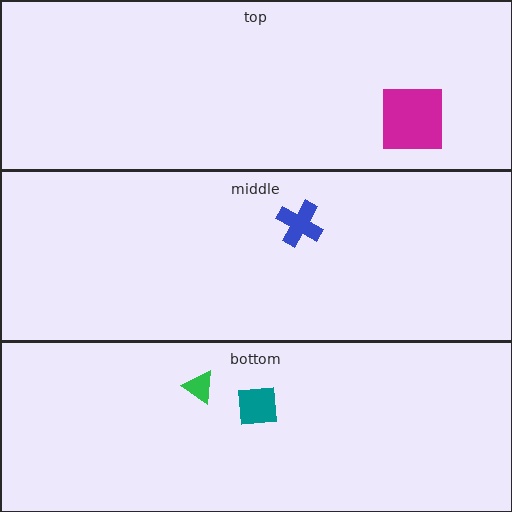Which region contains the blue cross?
The middle region.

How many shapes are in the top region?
1.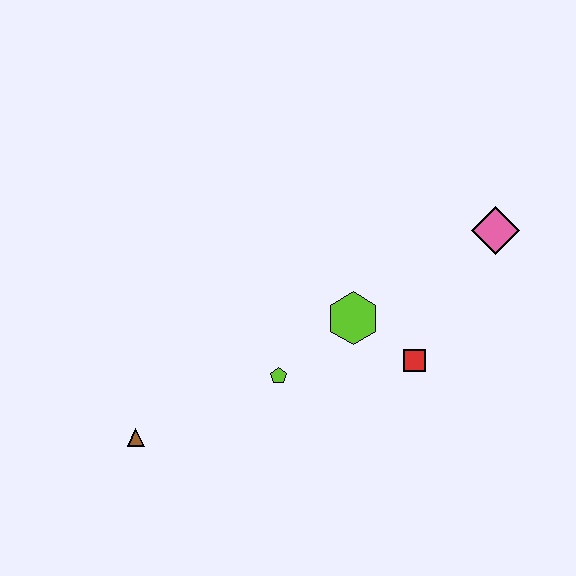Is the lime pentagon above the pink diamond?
No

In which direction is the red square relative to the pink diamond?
The red square is below the pink diamond.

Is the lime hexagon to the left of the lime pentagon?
No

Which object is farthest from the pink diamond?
The brown triangle is farthest from the pink diamond.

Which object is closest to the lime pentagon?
The lime hexagon is closest to the lime pentagon.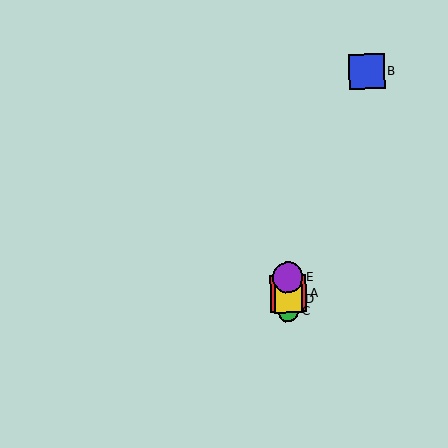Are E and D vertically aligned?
Yes, both are at x≈288.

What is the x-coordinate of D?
Object D is at x≈288.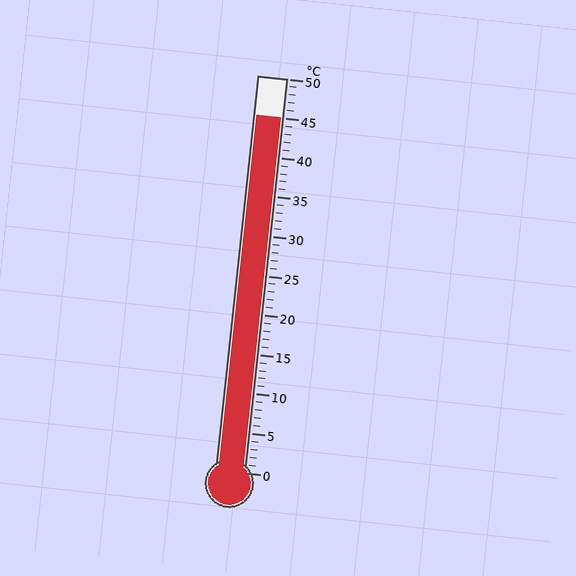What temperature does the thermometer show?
The thermometer shows approximately 45°C.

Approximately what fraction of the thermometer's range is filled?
The thermometer is filled to approximately 90% of its range.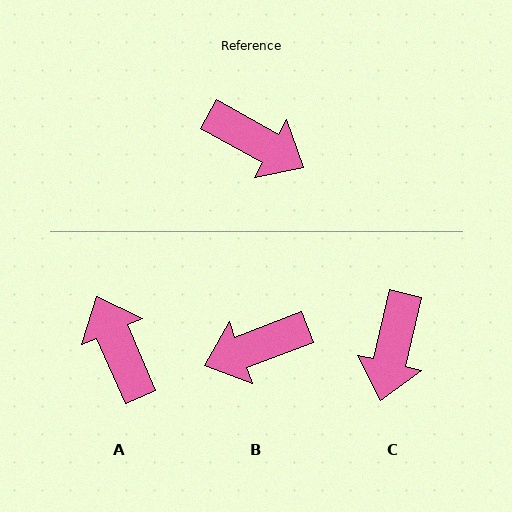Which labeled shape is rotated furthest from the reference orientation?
A, about 143 degrees away.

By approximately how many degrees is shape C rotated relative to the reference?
Approximately 74 degrees clockwise.